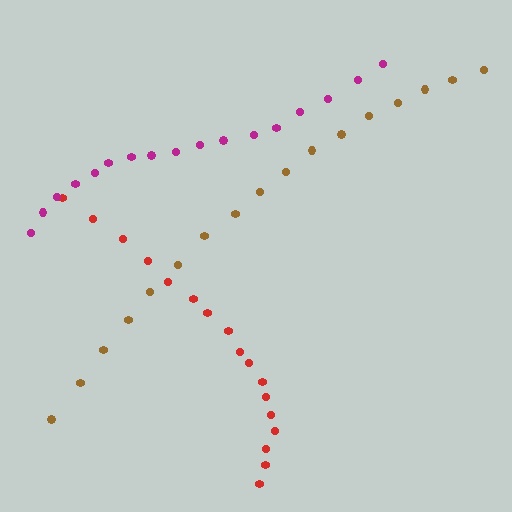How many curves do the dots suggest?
There are 3 distinct paths.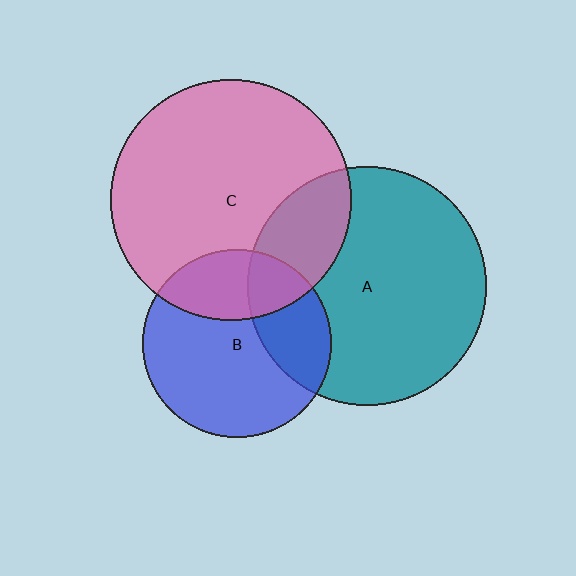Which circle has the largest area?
Circle C (pink).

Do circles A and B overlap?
Yes.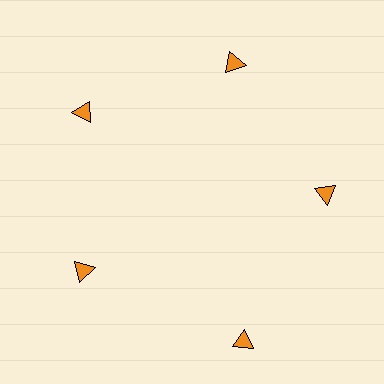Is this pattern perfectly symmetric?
No. The 5 orange triangles are arranged in a ring, but one element near the 5 o'clock position is pushed outward from the center, breaking the 5-fold rotational symmetry.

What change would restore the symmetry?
The symmetry would be restored by moving it inward, back onto the ring so that all 5 triangles sit at equal angles and equal distance from the center.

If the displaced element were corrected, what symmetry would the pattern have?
It would have 5-fold rotational symmetry — the pattern would map onto itself every 72 degrees.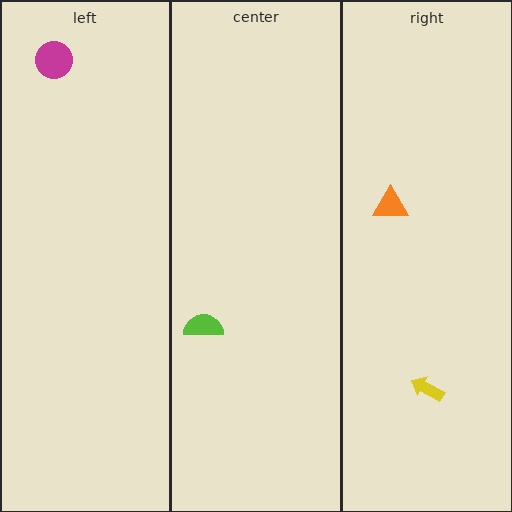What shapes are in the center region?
The lime semicircle.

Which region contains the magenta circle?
The left region.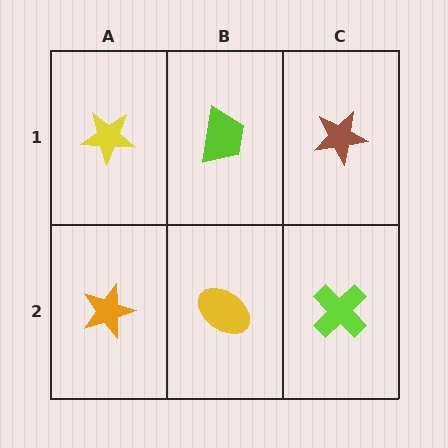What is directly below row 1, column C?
A lime cross.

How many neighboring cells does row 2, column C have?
2.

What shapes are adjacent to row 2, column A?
A yellow star (row 1, column A), a yellow ellipse (row 2, column B).